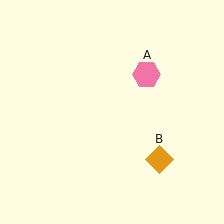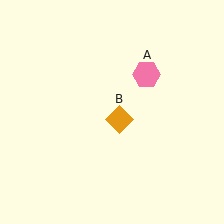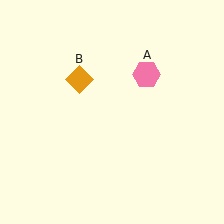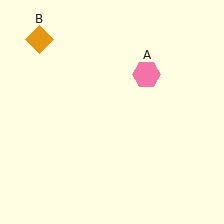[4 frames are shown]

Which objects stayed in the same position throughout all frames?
Pink hexagon (object A) remained stationary.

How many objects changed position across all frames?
1 object changed position: orange diamond (object B).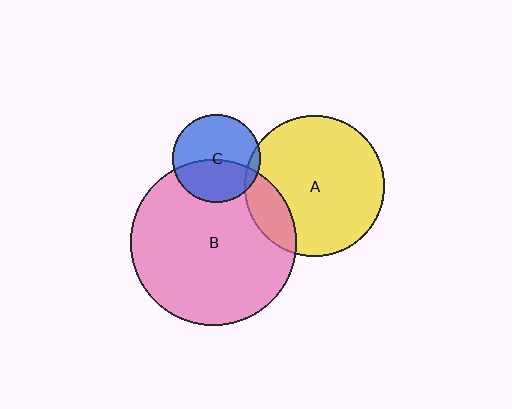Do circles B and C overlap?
Yes.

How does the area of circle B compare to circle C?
Approximately 3.6 times.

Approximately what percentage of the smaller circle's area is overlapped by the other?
Approximately 45%.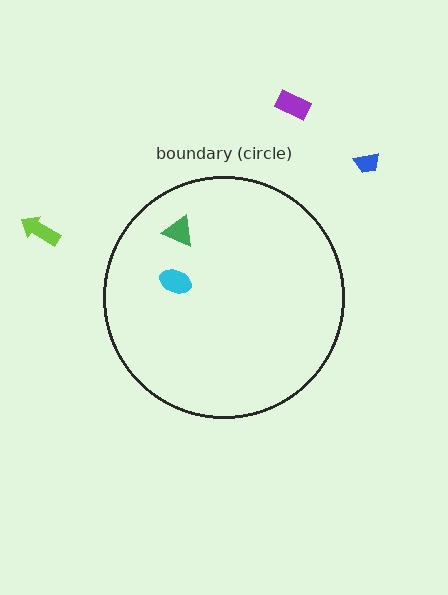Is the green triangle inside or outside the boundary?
Inside.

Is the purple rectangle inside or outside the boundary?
Outside.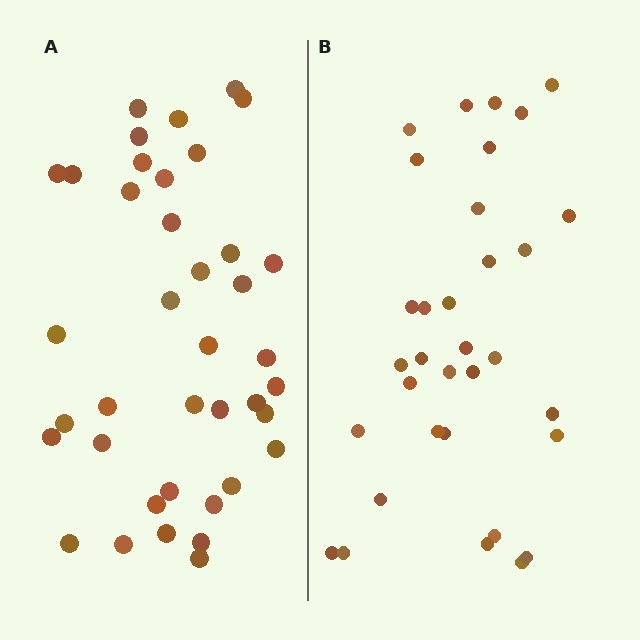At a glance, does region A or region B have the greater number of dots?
Region A (the left region) has more dots.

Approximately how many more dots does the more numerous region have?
Region A has about 6 more dots than region B.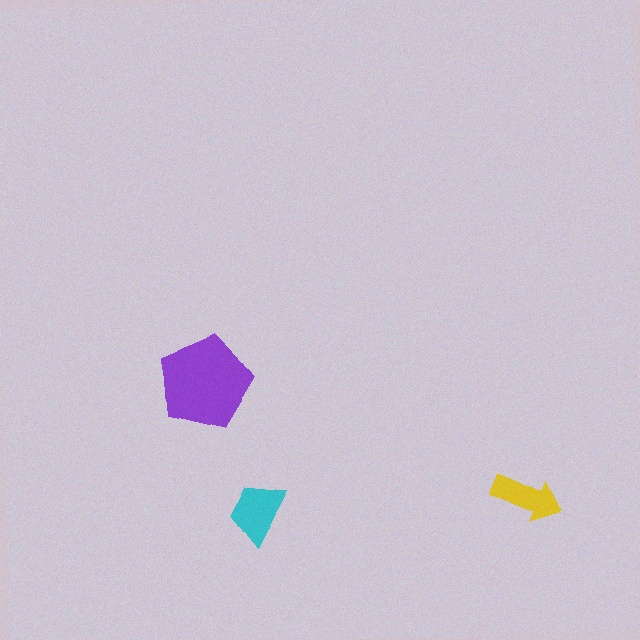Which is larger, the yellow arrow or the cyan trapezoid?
The cyan trapezoid.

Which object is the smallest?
The yellow arrow.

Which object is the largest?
The purple pentagon.